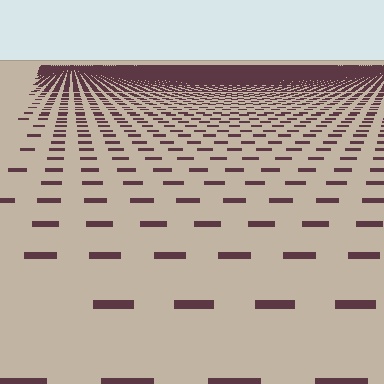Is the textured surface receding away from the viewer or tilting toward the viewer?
The surface is receding away from the viewer. Texture elements get smaller and denser toward the top.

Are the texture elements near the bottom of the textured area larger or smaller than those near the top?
Larger. Near the bottom, elements are closer to the viewer and appear at a bigger on-screen size.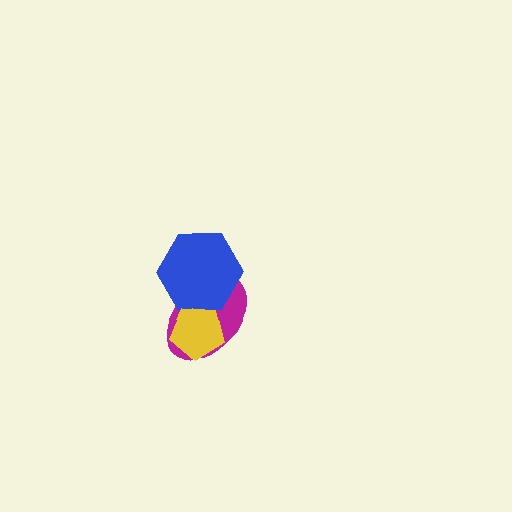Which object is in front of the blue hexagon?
The yellow pentagon is in front of the blue hexagon.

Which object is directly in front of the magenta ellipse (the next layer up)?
The blue hexagon is directly in front of the magenta ellipse.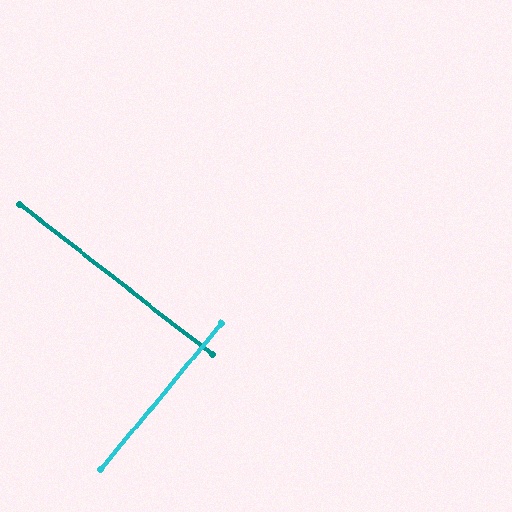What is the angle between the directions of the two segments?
Approximately 88 degrees.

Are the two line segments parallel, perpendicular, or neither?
Perpendicular — they meet at approximately 88°.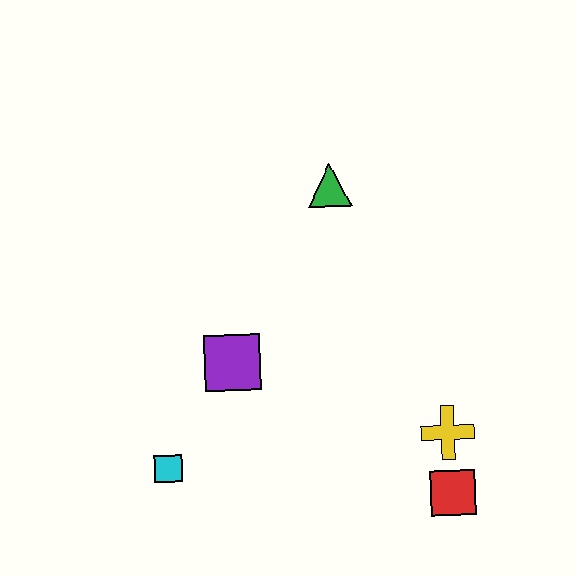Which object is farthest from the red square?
The green triangle is farthest from the red square.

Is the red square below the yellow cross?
Yes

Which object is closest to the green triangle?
The purple square is closest to the green triangle.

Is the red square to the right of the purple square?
Yes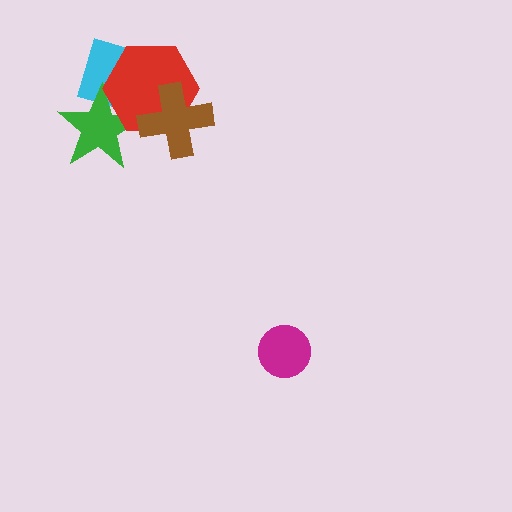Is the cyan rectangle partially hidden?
Yes, it is partially covered by another shape.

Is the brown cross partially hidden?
No, no other shape covers it.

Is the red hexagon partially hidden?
Yes, it is partially covered by another shape.